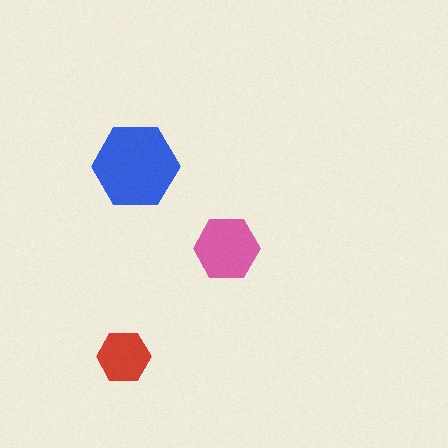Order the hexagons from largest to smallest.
the blue one, the pink one, the red one.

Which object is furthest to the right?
The pink hexagon is rightmost.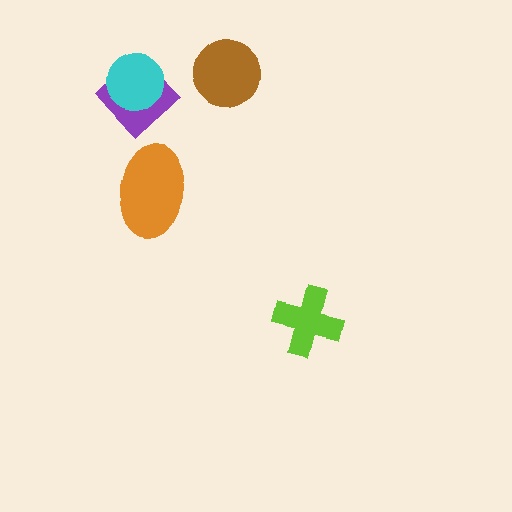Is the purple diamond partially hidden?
Yes, it is partially covered by another shape.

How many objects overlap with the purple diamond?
1 object overlaps with the purple diamond.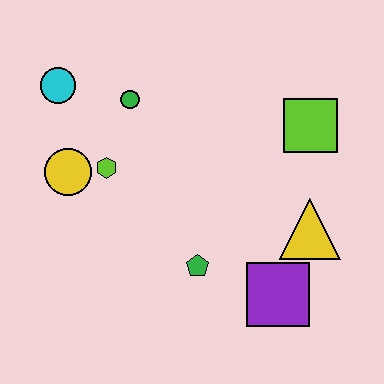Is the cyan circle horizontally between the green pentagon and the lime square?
No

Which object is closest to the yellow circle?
The lime hexagon is closest to the yellow circle.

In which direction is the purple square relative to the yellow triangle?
The purple square is below the yellow triangle.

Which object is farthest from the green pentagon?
The cyan circle is farthest from the green pentagon.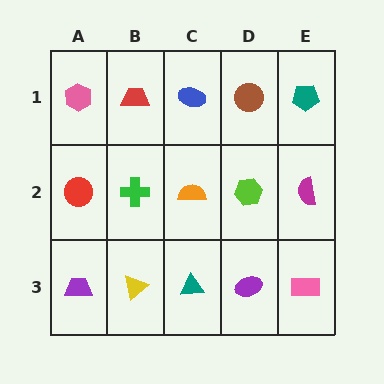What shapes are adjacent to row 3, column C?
An orange semicircle (row 2, column C), a yellow triangle (row 3, column B), a purple ellipse (row 3, column D).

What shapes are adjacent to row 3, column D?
A lime hexagon (row 2, column D), a teal triangle (row 3, column C), a pink rectangle (row 3, column E).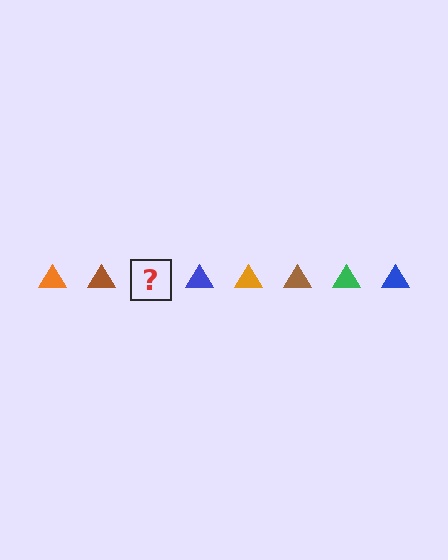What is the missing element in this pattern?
The missing element is a green triangle.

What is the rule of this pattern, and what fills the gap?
The rule is that the pattern cycles through orange, brown, green, blue triangles. The gap should be filled with a green triangle.